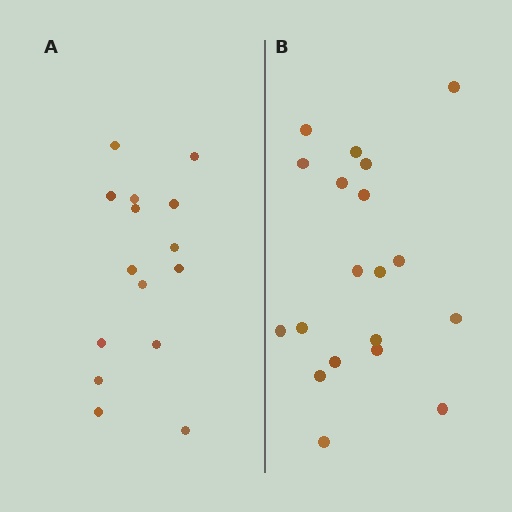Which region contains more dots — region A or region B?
Region B (the right region) has more dots.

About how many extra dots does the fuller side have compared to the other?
Region B has about 4 more dots than region A.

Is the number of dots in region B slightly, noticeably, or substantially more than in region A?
Region B has noticeably more, but not dramatically so. The ratio is roughly 1.3 to 1.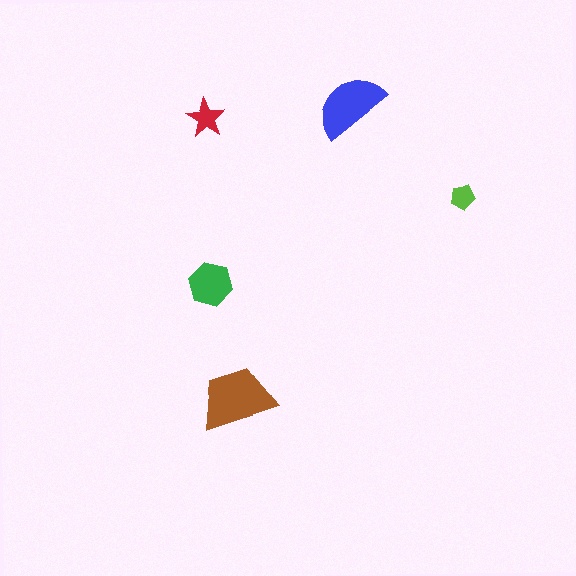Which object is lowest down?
The brown trapezoid is bottommost.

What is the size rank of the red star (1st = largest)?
4th.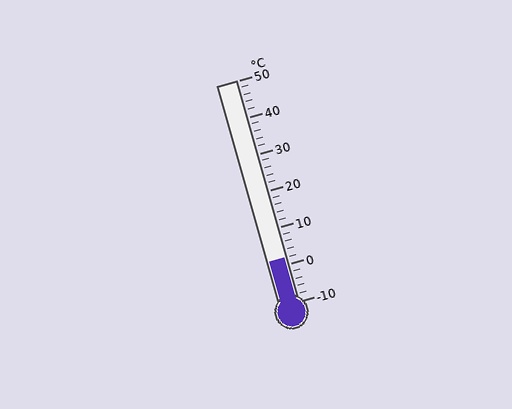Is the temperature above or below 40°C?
The temperature is below 40°C.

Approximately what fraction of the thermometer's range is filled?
The thermometer is filled to approximately 20% of its range.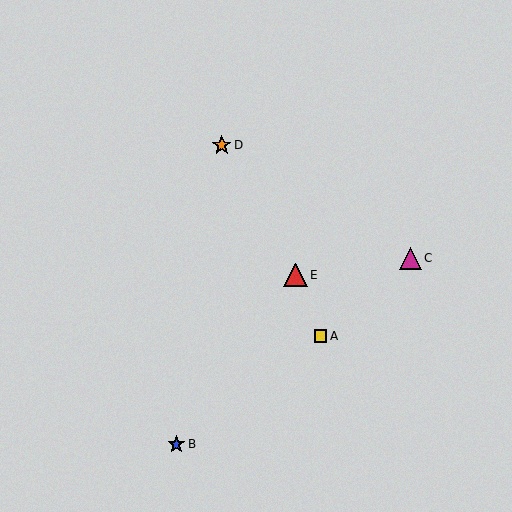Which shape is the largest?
The red triangle (labeled E) is the largest.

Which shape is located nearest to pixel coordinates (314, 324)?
The yellow square (labeled A) at (321, 336) is nearest to that location.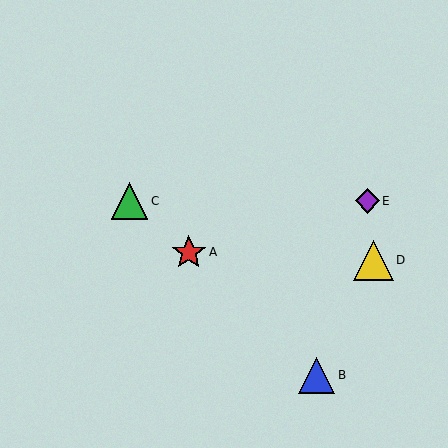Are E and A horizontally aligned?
No, E is at y≈201 and A is at y≈252.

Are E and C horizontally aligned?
Yes, both are at y≈201.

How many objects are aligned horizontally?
2 objects (C, E) are aligned horizontally.